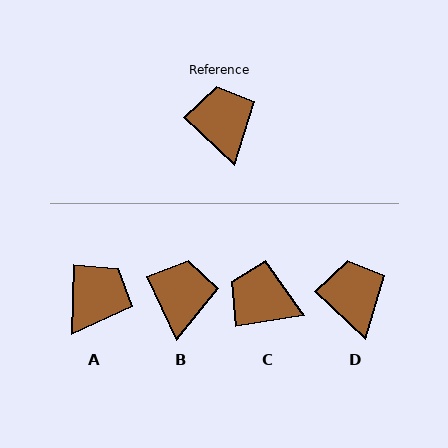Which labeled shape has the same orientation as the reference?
D.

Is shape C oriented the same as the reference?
No, it is off by about 53 degrees.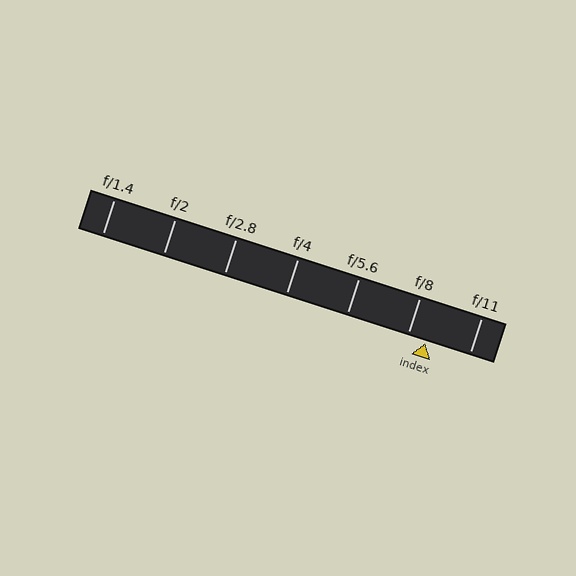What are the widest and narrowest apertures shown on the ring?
The widest aperture shown is f/1.4 and the narrowest is f/11.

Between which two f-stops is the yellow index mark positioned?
The index mark is between f/8 and f/11.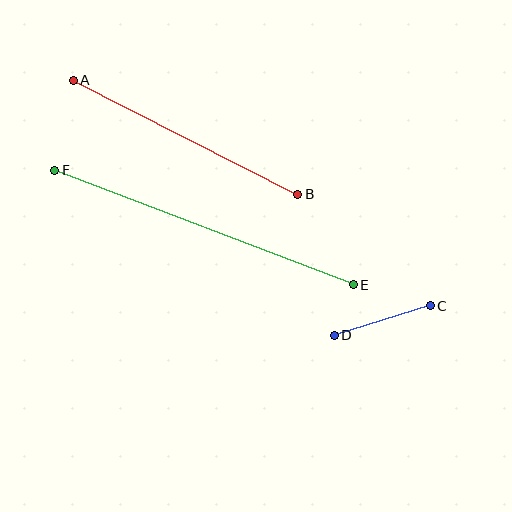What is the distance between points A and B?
The distance is approximately 252 pixels.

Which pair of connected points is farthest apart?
Points E and F are farthest apart.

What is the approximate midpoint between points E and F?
The midpoint is at approximately (204, 227) pixels.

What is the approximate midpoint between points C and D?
The midpoint is at approximately (382, 320) pixels.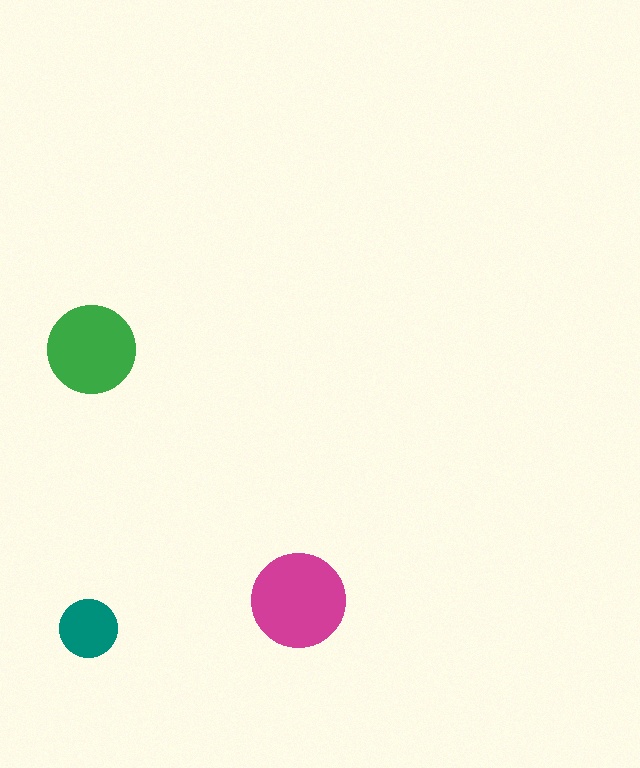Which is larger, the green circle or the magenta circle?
The magenta one.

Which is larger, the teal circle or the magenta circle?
The magenta one.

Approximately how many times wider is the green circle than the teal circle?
About 1.5 times wider.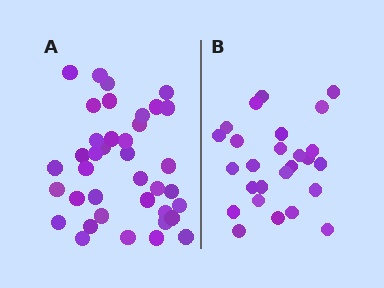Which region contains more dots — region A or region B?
Region A (the left region) has more dots.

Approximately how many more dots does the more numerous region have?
Region A has roughly 12 or so more dots than region B.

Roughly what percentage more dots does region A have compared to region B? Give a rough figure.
About 45% more.